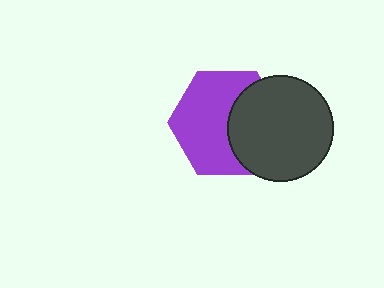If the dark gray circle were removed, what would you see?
You would see the complete purple hexagon.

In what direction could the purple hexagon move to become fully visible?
The purple hexagon could move left. That would shift it out from behind the dark gray circle entirely.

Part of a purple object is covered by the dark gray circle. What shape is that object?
It is a hexagon.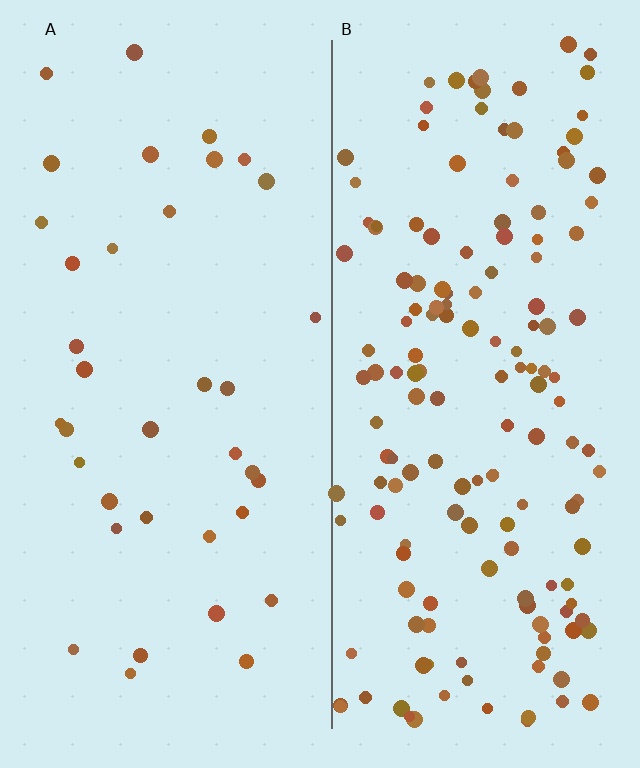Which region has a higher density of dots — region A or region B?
B (the right).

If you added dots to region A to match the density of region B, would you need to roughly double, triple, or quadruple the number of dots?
Approximately quadruple.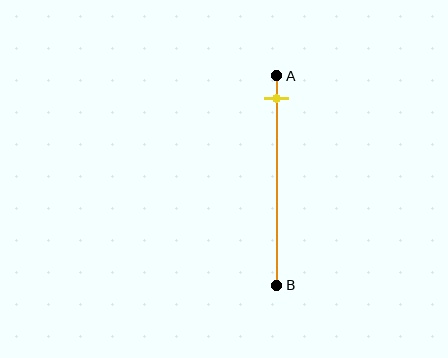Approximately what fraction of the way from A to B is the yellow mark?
The yellow mark is approximately 10% of the way from A to B.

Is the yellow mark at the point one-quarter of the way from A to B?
No, the mark is at about 10% from A, not at the 25% one-quarter point.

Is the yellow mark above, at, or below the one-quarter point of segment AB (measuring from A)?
The yellow mark is above the one-quarter point of segment AB.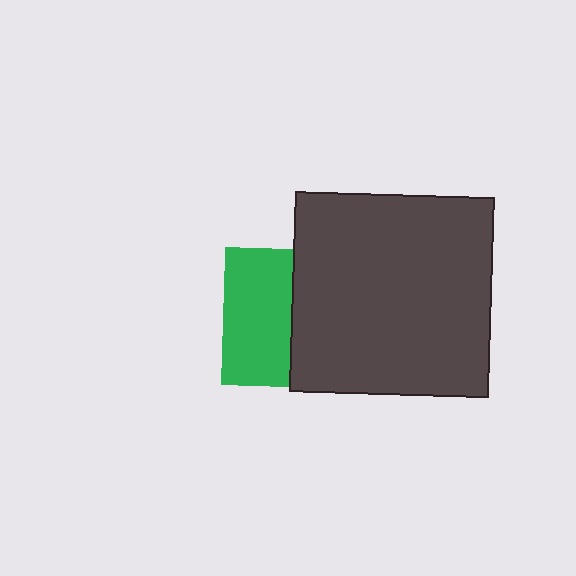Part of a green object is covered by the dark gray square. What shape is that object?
It is a square.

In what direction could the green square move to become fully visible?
The green square could move left. That would shift it out from behind the dark gray square entirely.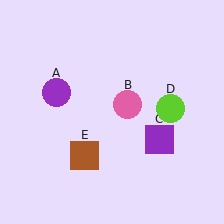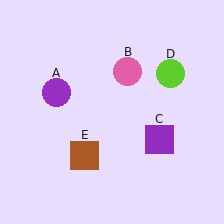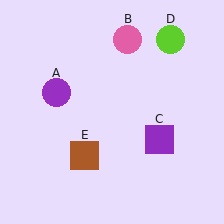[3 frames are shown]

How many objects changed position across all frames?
2 objects changed position: pink circle (object B), lime circle (object D).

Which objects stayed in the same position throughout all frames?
Purple circle (object A) and purple square (object C) and brown square (object E) remained stationary.